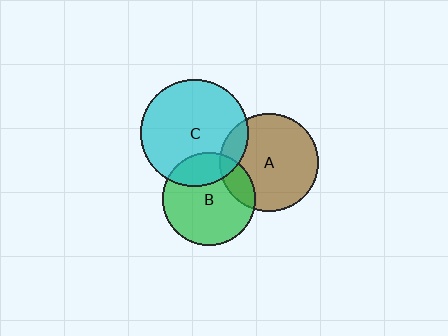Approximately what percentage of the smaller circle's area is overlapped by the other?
Approximately 25%.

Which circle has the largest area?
Circle C (cyan).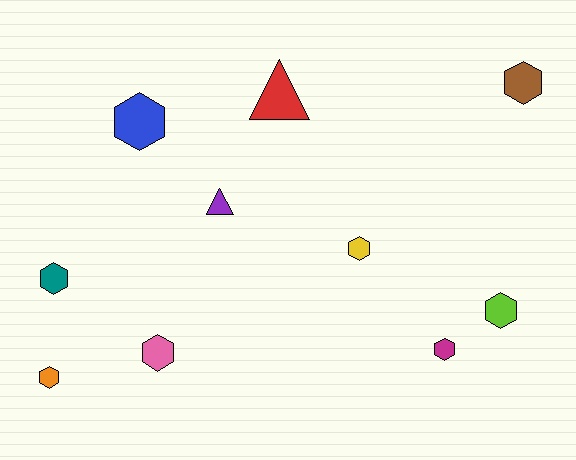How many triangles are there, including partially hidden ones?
There are 2 triangles.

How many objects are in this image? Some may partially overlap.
There are 10 objects.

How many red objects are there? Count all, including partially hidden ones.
There is 1 red object.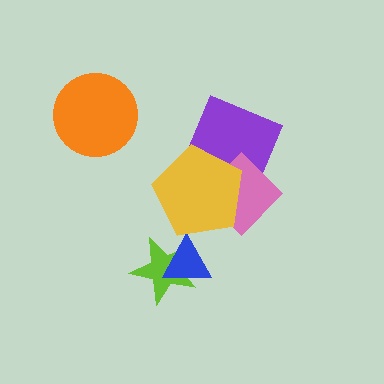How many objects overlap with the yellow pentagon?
2 objects overlap with the yellow pentagon.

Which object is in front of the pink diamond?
The yellow pentagon is in front of the pink diamond.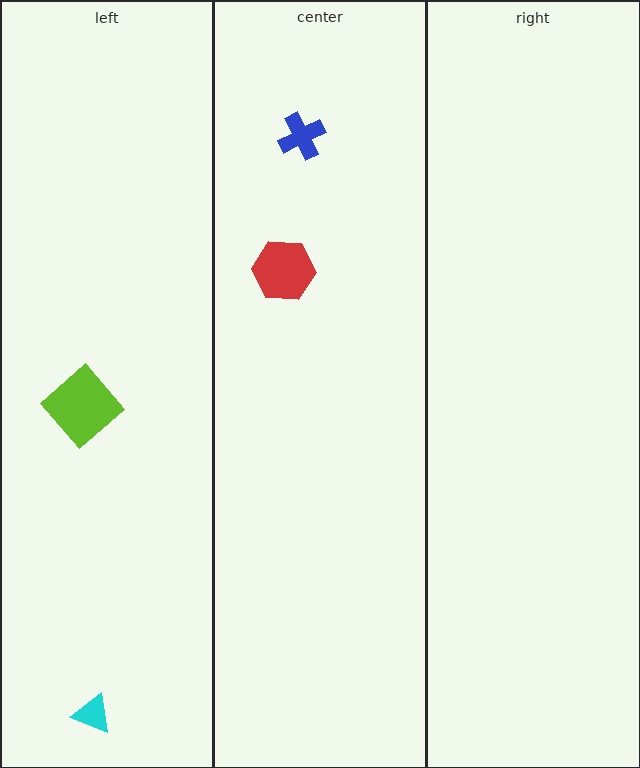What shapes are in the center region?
The red hexagon, the blue cross.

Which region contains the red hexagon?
The center region.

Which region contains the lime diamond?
The left region.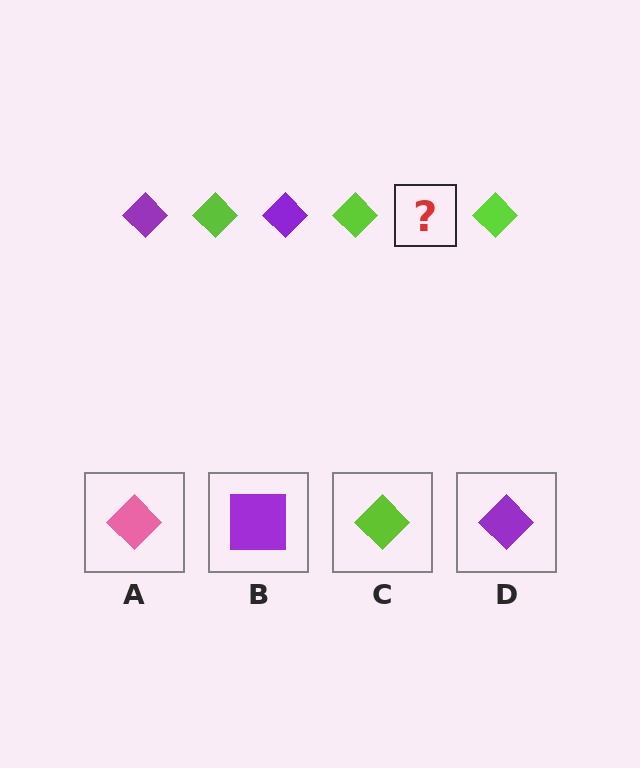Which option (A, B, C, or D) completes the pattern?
D.